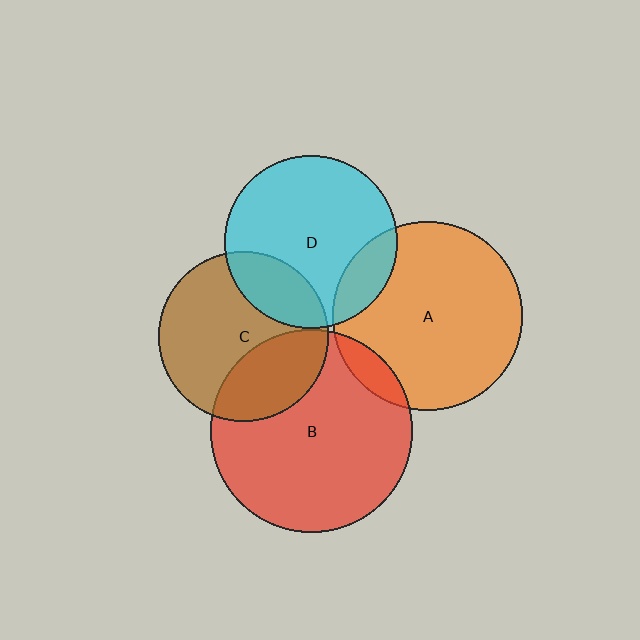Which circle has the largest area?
Circle B (red).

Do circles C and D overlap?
Yes.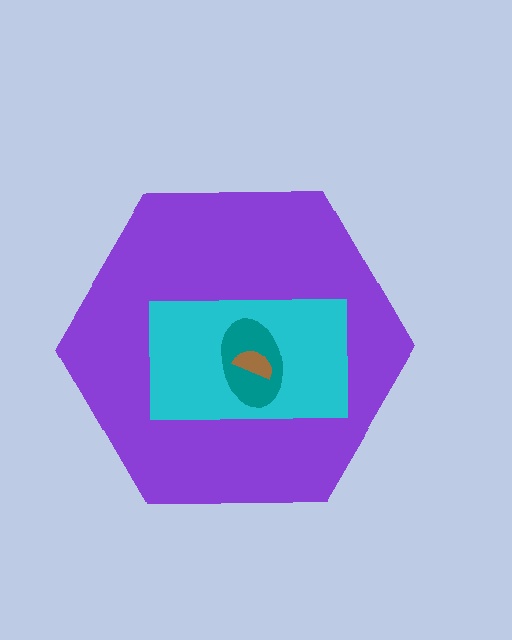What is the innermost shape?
The brown semicircle.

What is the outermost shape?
The purple hexagon.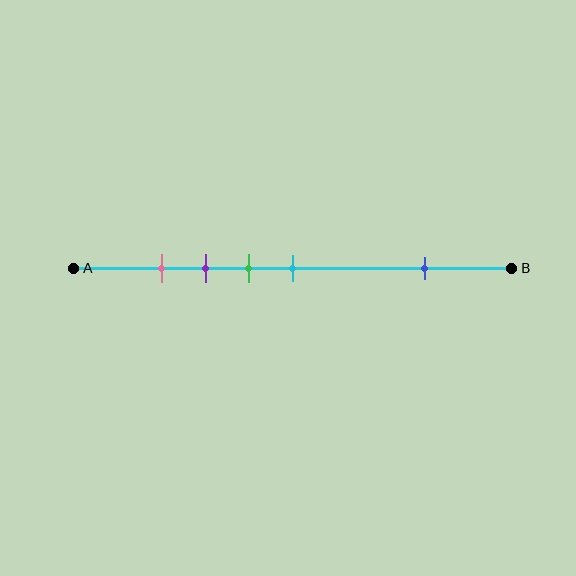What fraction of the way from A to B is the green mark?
The green mark is approximately 40% (0.4) of the way from A to B.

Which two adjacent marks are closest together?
The pink and purple marks are the closest adjacent pair.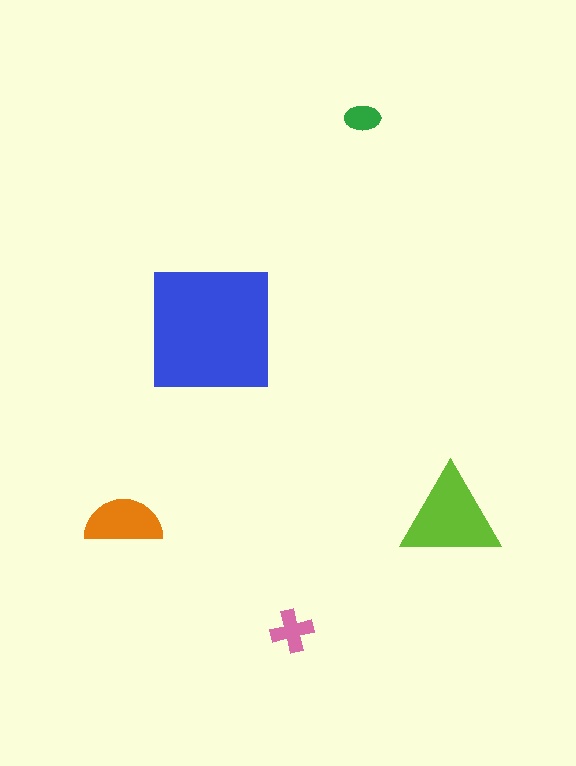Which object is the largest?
The blue square.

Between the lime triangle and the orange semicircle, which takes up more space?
The lime triangle.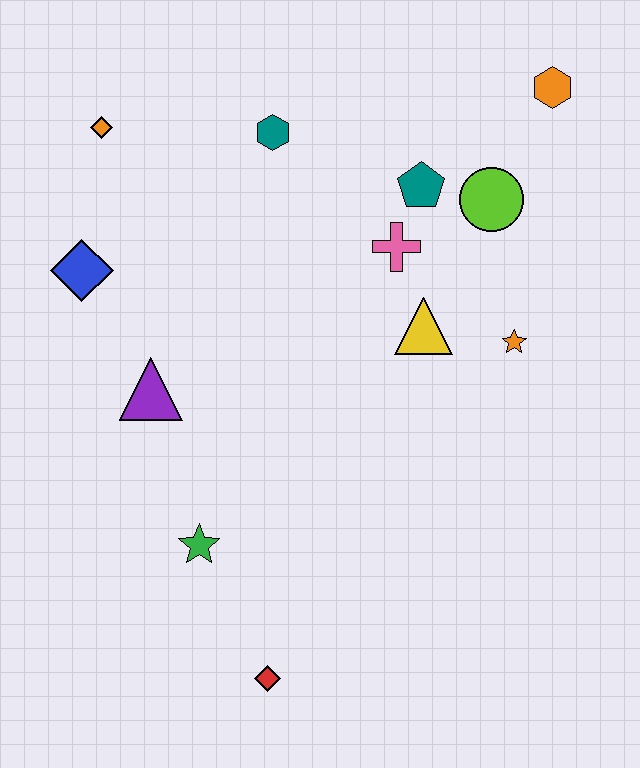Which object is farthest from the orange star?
The orange diamond is farthest from the orange star.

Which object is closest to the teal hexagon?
The teal pentagon is closest to the teal hexagon.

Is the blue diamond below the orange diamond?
Yes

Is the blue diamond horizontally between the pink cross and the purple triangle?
No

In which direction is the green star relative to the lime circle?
The green star is below the lime circle.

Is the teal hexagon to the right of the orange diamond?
Yes